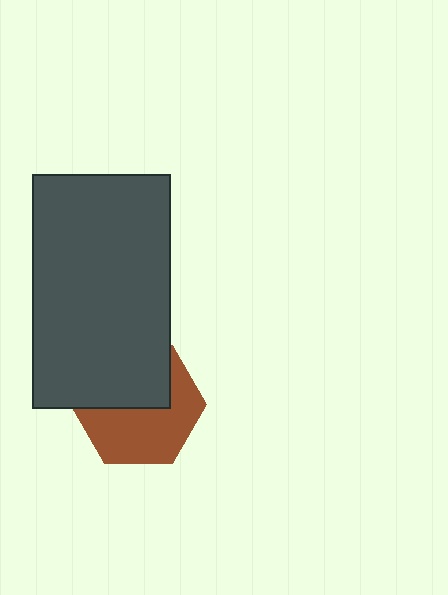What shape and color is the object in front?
The object in front is a dark gray rectangle.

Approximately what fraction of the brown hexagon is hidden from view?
Roughly 45% of the brown hexagon is hidden behind the dark gray rectangle.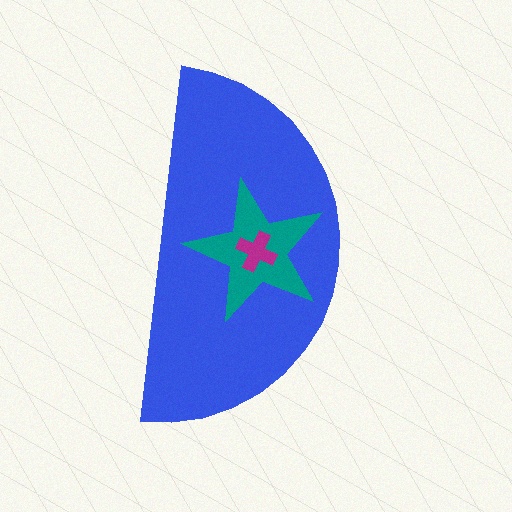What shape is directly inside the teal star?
The magenta cross.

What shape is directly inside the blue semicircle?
The teal star.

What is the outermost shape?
The blue semicircle.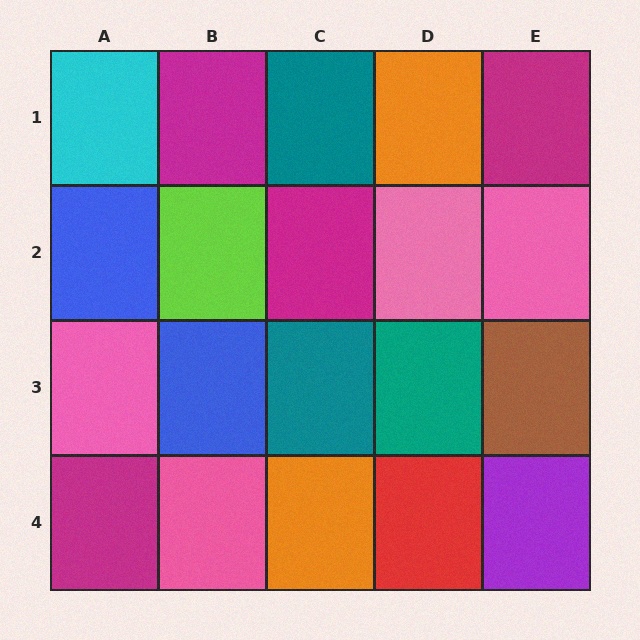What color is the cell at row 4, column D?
Red.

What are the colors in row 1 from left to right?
Cyan, magenta, teal, orange, magenta.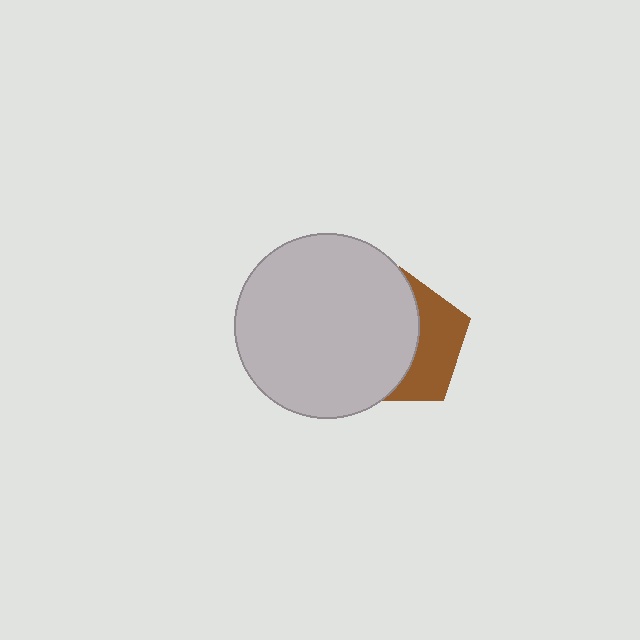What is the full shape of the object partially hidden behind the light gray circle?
The partially hidden object is a brown pentagon.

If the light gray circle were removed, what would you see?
You would see the complete brown pentagon.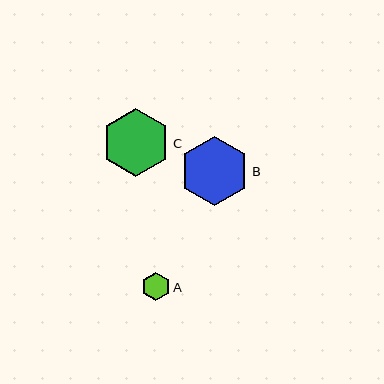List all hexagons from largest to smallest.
From largest to smallest: B, C, A.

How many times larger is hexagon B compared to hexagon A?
Hexagon B is approximately 2.5 times the size of hexagon A.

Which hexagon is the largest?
Hexagon B is the largest with a size of approximately 69 pixels.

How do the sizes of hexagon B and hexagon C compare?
Hexagon B and hexagon C are approximately the same size.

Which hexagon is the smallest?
Hexagon A is the smallest with a size of approximately 28 pixels.